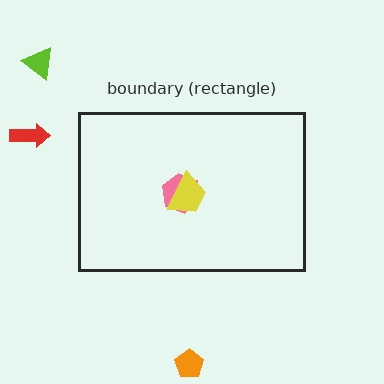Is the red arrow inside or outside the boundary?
Outside.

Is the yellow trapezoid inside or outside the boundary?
Inside.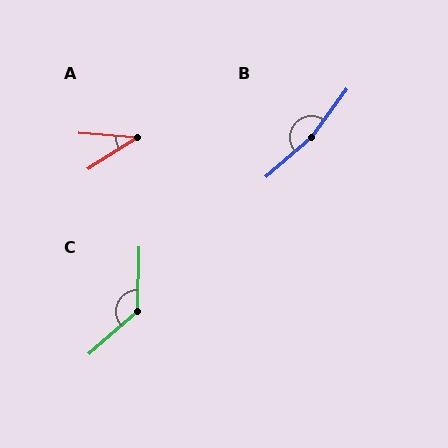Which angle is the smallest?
A, at approximately 37 degrees.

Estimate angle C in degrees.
Approximately 132 degrees.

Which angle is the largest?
B, at approximately 168 degrees.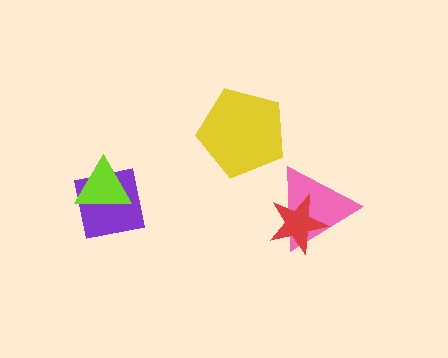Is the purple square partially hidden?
Yes, it is partially covered by another shape.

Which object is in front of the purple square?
The lime triangle is in front of the purple square.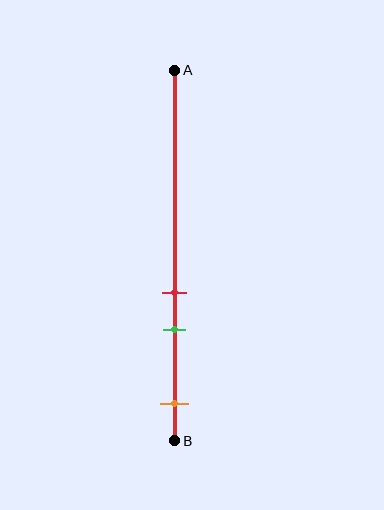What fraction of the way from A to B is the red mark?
The red mark is approximately 60% (0.6) of the way from A to B.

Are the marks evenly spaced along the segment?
No, the marks are not evenly spaced.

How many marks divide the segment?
There are 3 marks dividing the segment.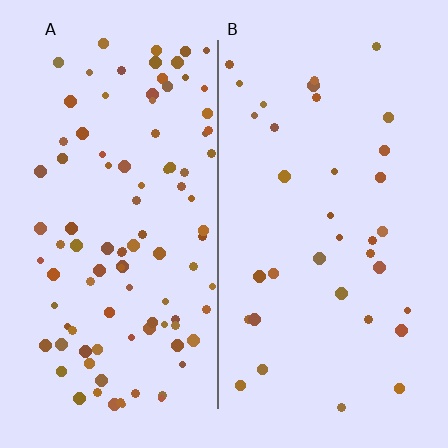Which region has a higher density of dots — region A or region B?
A (the left).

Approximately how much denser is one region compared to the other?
Approximately 2.8× — region A over region B.